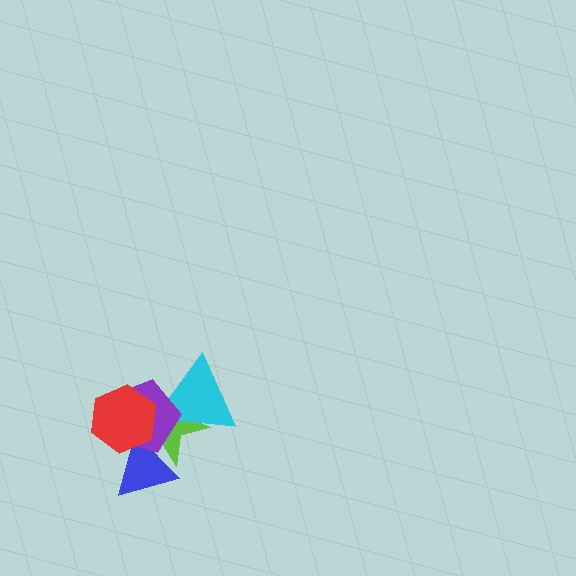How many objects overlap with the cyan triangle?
2 objects overlap with the cyan triangle.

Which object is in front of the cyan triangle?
The purple pentagon is in front of the cyan triangle.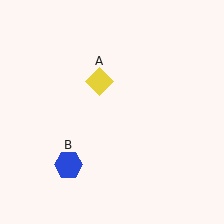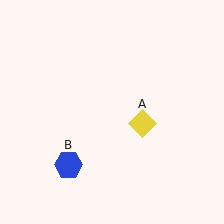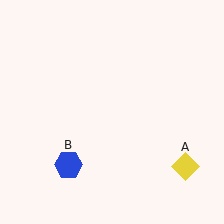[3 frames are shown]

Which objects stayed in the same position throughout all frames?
Blue hexagon (object B) remained stationary.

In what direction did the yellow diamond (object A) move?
The yellow diamond (object A) moved down and to the right.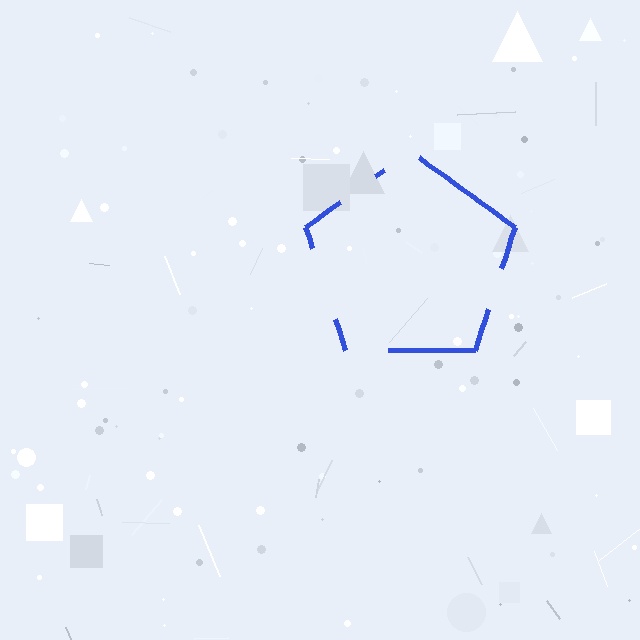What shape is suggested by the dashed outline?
The dashed outline suggests a pentagon.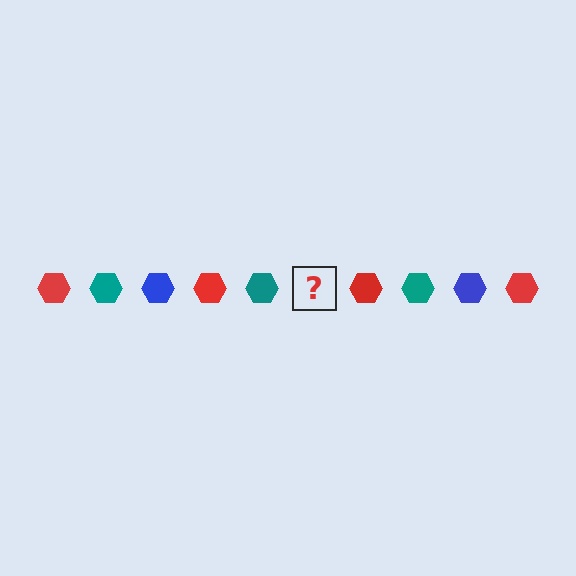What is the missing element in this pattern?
The missing element is a blue hexagon.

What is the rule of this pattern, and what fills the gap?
The rule is that the pattern cycles through red, teal, blue hexagons. The gap should be filled with a blue hexagon.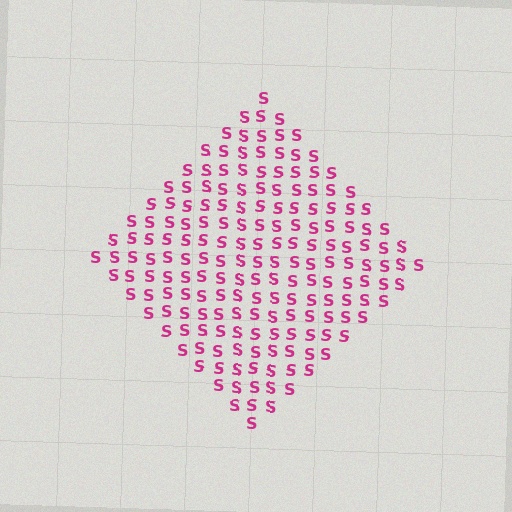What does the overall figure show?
The overall figure shows a diamond.